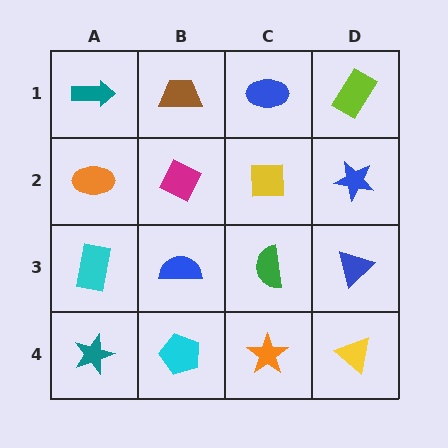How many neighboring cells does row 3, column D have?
3.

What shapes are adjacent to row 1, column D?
A blue star (row 2, column D), a blue ellipse (row 1, column C).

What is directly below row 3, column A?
A teal star.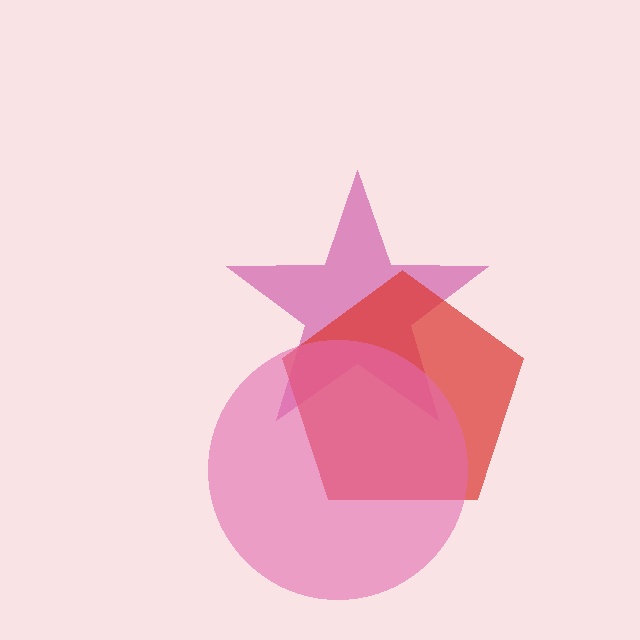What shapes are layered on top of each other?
The layered shapes are: a magenta star, a red pentagon, a pink circle.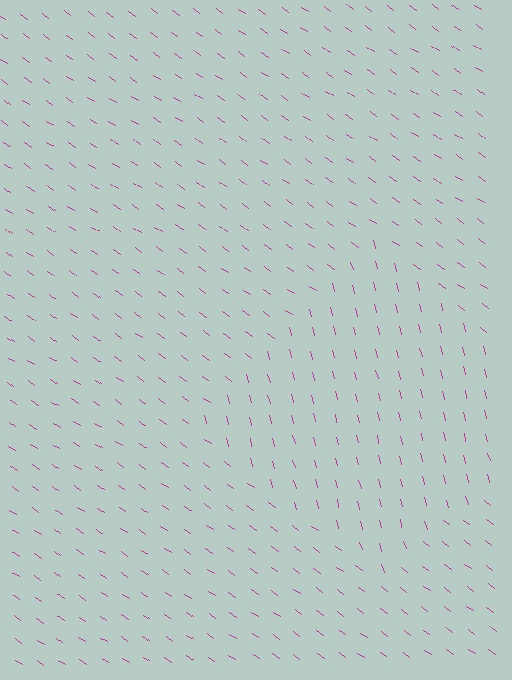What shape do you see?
I see a diamond.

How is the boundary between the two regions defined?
The boundary is defined purely by a change in line orientation (approximately 39 degrees difference). All lines are the same color and thickness.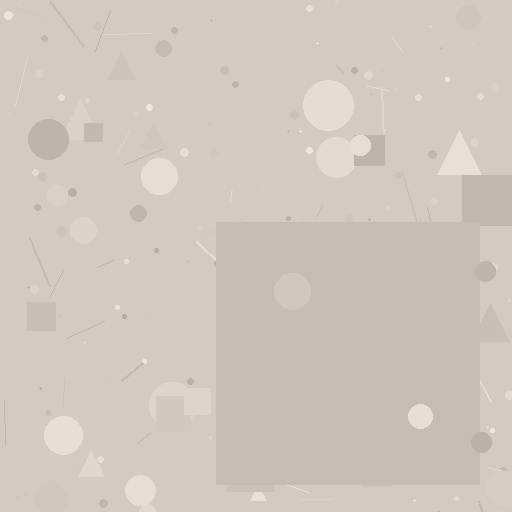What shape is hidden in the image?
A square is hidden in the image.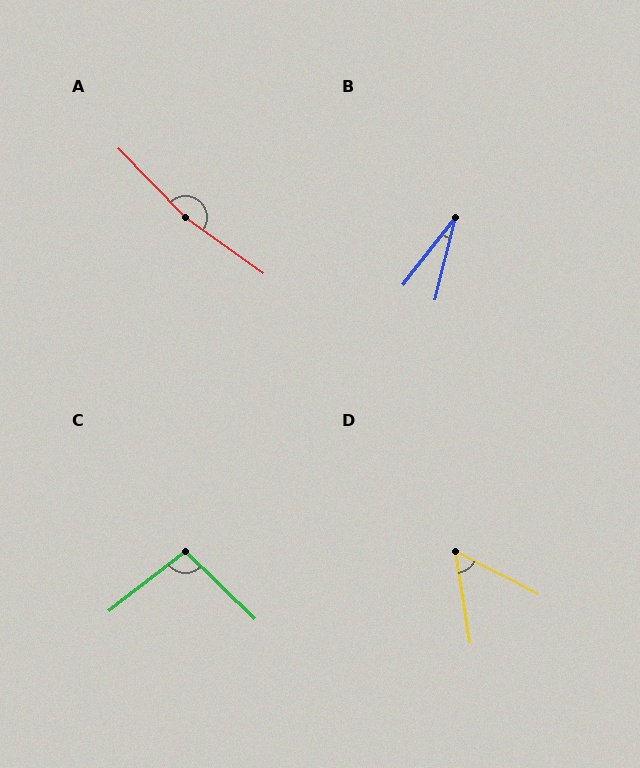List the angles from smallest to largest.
B (24°), D (54°), C (98°), A (170°).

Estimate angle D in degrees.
Approximately 54 degrees.